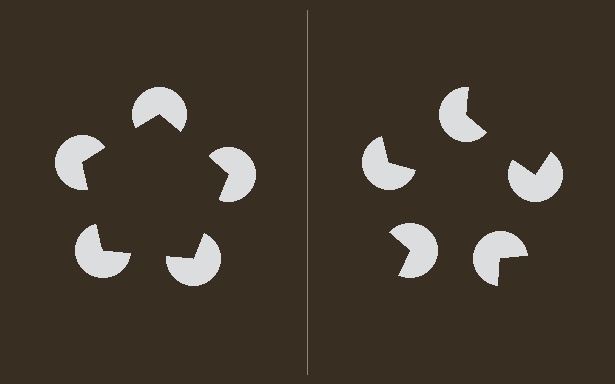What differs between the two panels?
The pac-man discs are positioned identically on both sides; only the wedge orientations differ. On the left they align to a pentagon; on the right they are misaligned.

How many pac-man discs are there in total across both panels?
10 — 5 on each side.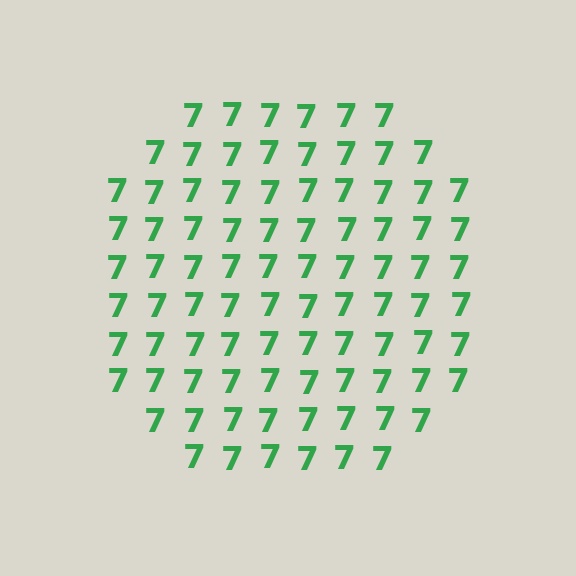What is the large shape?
The large shape is a circle.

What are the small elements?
The small elements are digit 7's.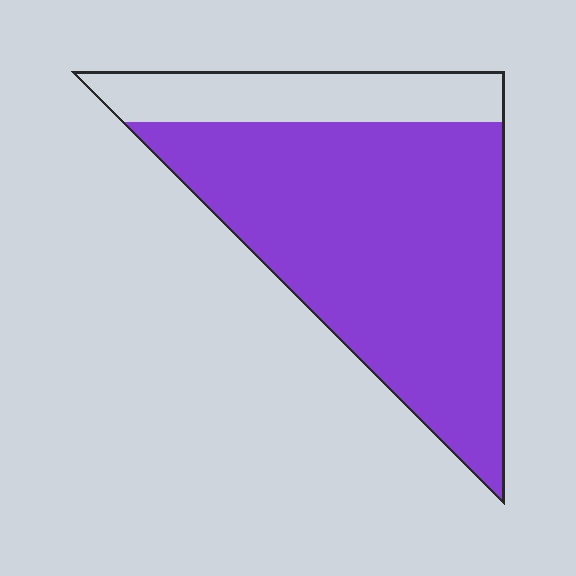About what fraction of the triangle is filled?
About four fifths (4/5).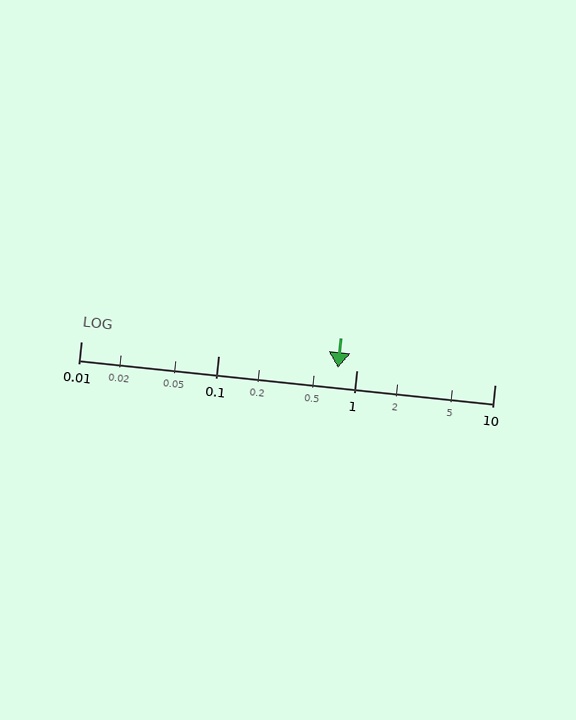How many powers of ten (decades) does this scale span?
The scale spans 3 decades, from 0.01 to 10.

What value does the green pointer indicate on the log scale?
The pointer indicates approximately 0.73.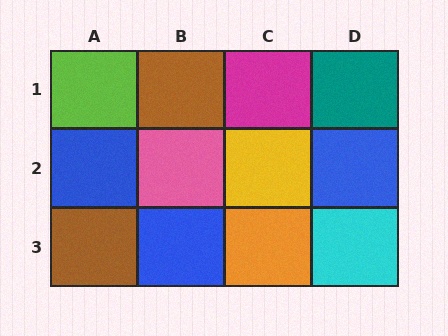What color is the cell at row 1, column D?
Teal.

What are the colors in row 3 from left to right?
Brown, blue, orange, cyan.